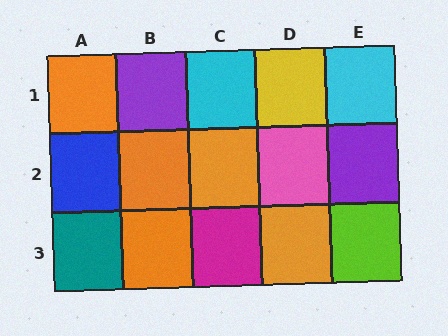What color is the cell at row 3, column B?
Orange.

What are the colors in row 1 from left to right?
Orange, purple, cyan, yellow, cyan.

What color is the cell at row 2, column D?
Pink.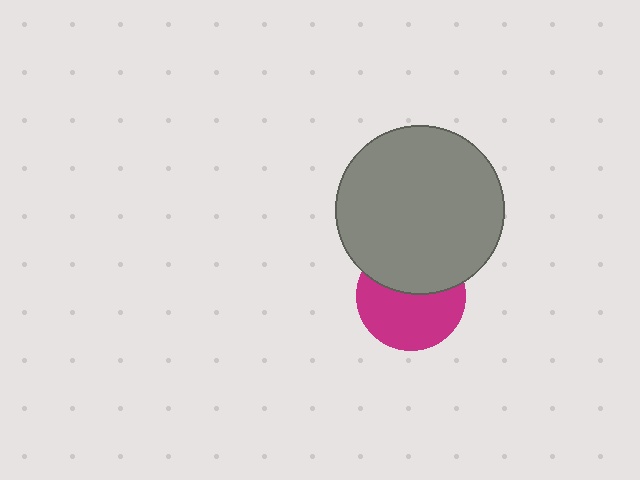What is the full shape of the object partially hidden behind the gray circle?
The partially hidden object is a magenta circle.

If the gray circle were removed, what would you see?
You would see the complete magenta circle.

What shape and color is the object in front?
The object in front is a gray circle.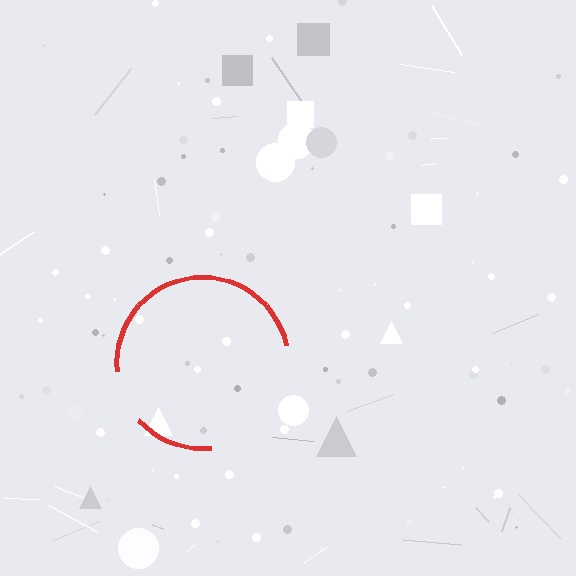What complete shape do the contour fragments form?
The contour fragments form a circle.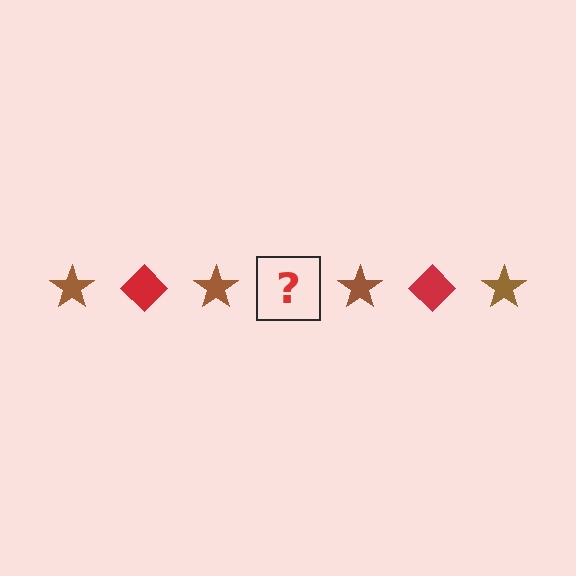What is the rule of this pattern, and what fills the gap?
The rule is that the pattern alternates between brown star and red diamond. The gap should be filled with a red diamond.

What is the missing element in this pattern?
The missing element is a red diamond.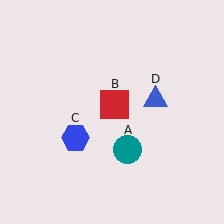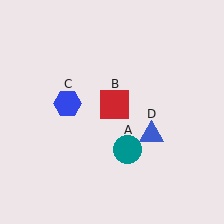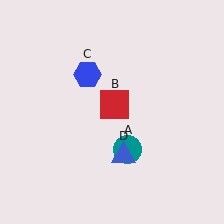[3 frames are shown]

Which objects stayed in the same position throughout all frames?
Teal circle (object A) and red square (object B) remained stationary.